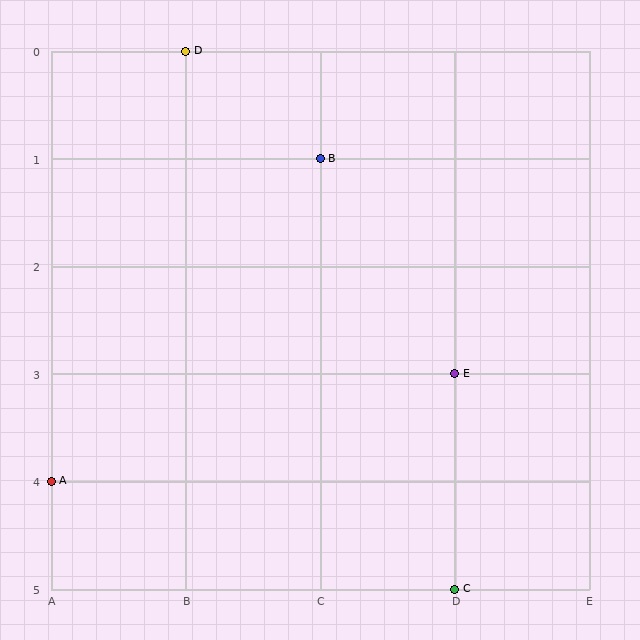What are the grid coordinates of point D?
Point D is at grid coordinates (B, 0).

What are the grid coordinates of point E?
Point E is at grid coordinates (D, 3).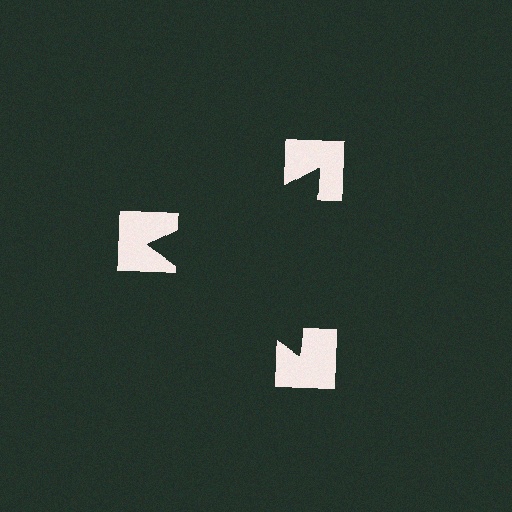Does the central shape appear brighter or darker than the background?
It typically appears slightly darker than the background, even though no actual brightness change is drawn.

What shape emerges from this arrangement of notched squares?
An illusory triangle — its edges are inferred from the aligned wedge cuts in the notched squares, not physically drawn.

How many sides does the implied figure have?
3 sides.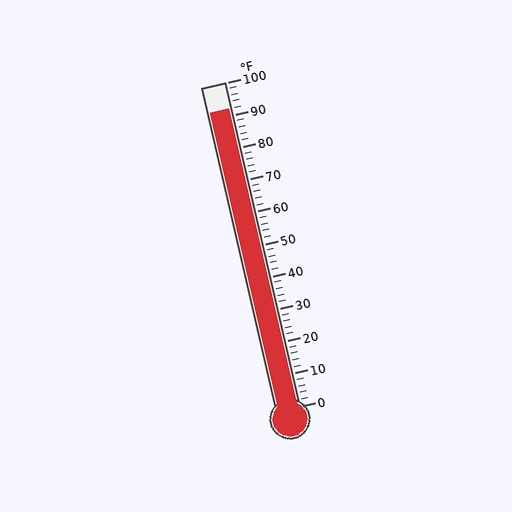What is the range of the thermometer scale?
The thermometer scale ranges from 0°F to 100°F.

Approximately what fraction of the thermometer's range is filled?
The thermometer is filled to approximately 90% of its range.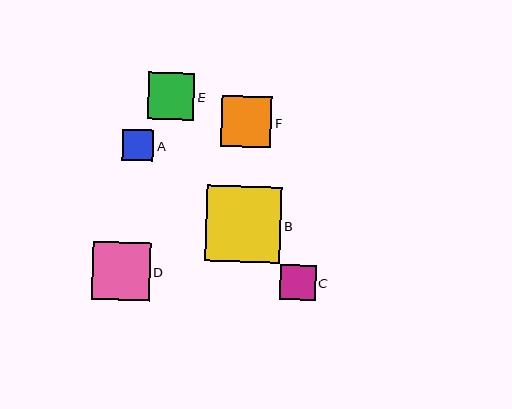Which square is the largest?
Square B is the largest with a size of approximately 76 pixels.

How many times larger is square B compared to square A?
Square B is approximately 2.4 times the size of square A.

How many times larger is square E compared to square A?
Square E is approximately 1.5 times the size of square A.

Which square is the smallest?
Square A is the smallest with a size of approximately 31 pixels.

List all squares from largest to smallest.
From largest to smallest: B, D, F, E, C, A.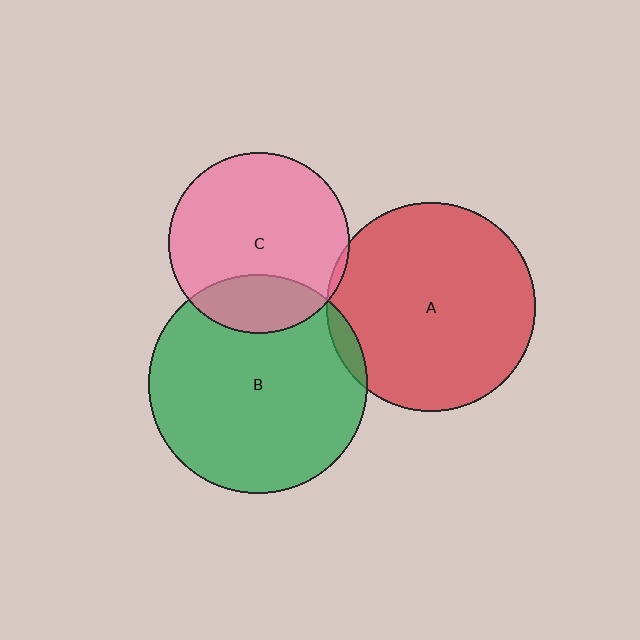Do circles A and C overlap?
Yes.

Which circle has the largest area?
Circle B (green).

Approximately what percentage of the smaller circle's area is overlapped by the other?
Approximately 5%.